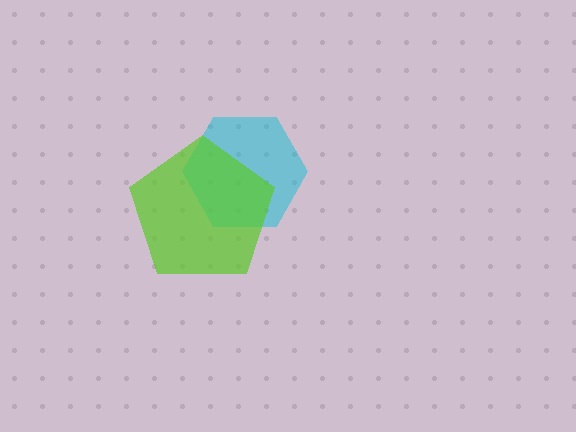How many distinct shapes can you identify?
There are 2 distinct shapes: a cyan hexagon, a lime pentagon.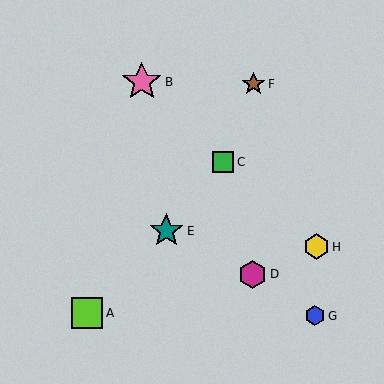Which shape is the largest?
The pink star (labeled B) is the largest.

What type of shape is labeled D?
Shape D is a magenta hexagon.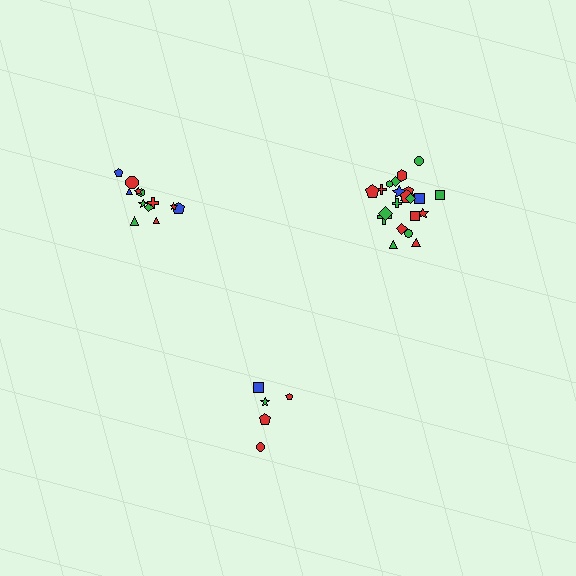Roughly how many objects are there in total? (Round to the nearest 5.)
Roughly 40 objects in total.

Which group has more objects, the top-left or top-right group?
The top-right group.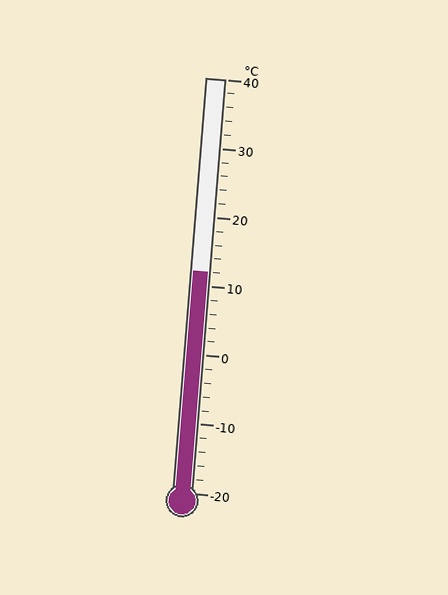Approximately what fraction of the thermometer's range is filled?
The thermometer is filled to approximately 55% of its range.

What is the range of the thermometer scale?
The thermometer scale ranges from -20°C to 40°C.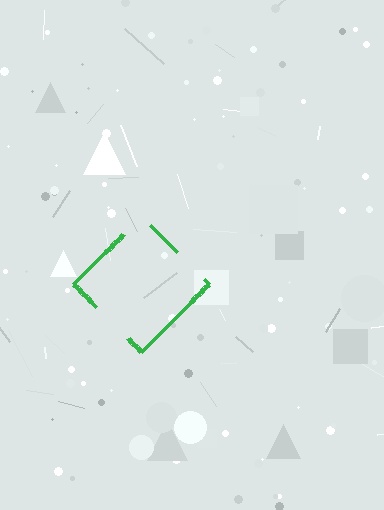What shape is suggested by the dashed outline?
The dashed outline suggests a diamond.